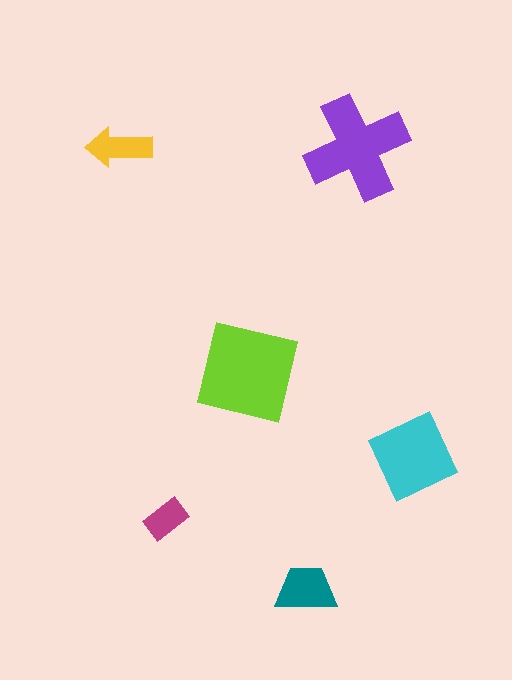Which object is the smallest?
The magenta rectangle.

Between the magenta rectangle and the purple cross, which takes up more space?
The purple cross.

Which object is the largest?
The lime square.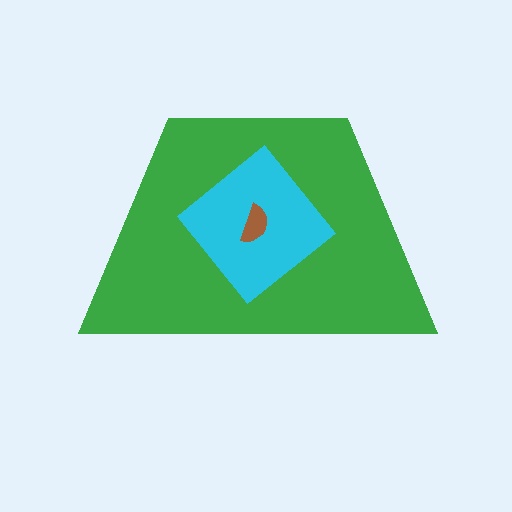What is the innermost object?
The brown semicircle.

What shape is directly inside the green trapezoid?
The cyan diamond.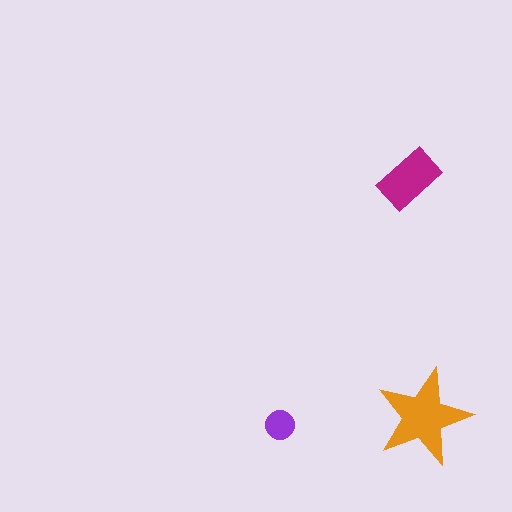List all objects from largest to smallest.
The orange star, the magenta rectangle, the purple circle.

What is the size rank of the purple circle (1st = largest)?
3rd.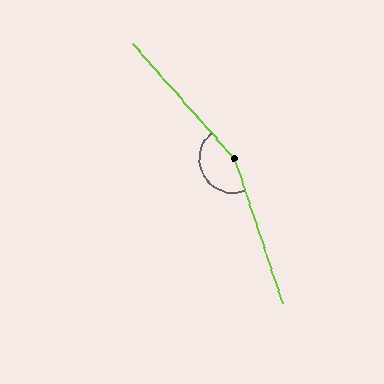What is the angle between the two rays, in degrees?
Approximately 157 degrees.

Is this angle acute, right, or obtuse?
It is obtuse.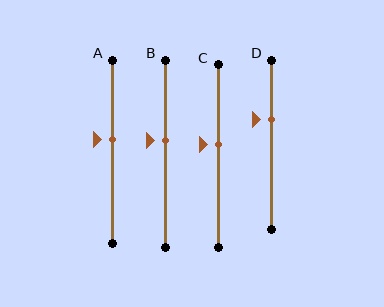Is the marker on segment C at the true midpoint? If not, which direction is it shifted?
No, the marker on segment C is shifted upward by about 6% of the segment length.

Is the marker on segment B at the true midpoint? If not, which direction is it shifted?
No, the marker on segment B is shifted upward by about 7% of the segment length.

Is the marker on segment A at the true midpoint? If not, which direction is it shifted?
No, the marker on segment A is shifted upward by about 7% of the segment length.